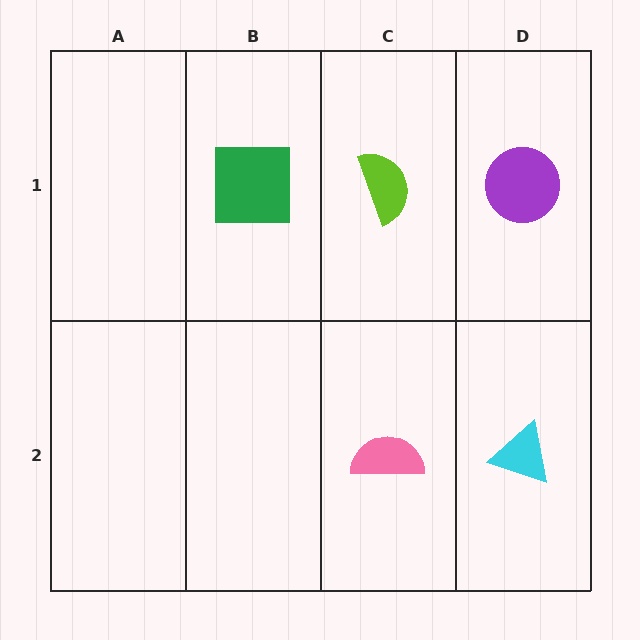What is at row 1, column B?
A green square.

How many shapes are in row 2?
2 shapes.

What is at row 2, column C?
A pink semicircle.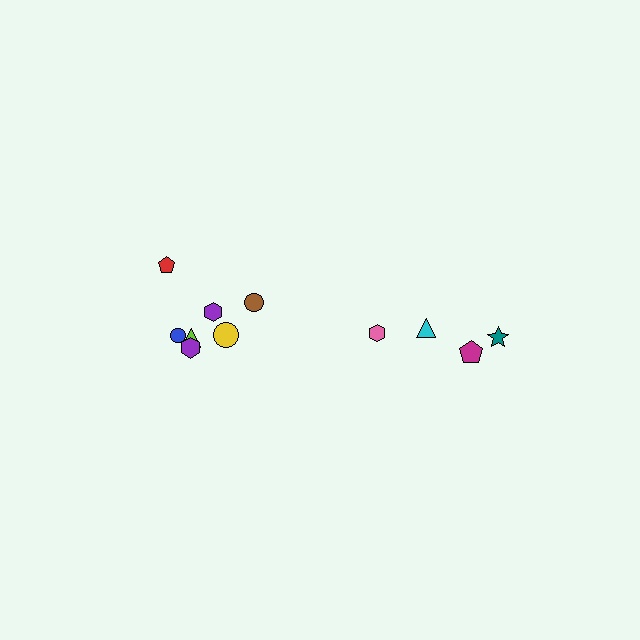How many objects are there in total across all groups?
There are 11 objects.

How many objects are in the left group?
There are 7 objects.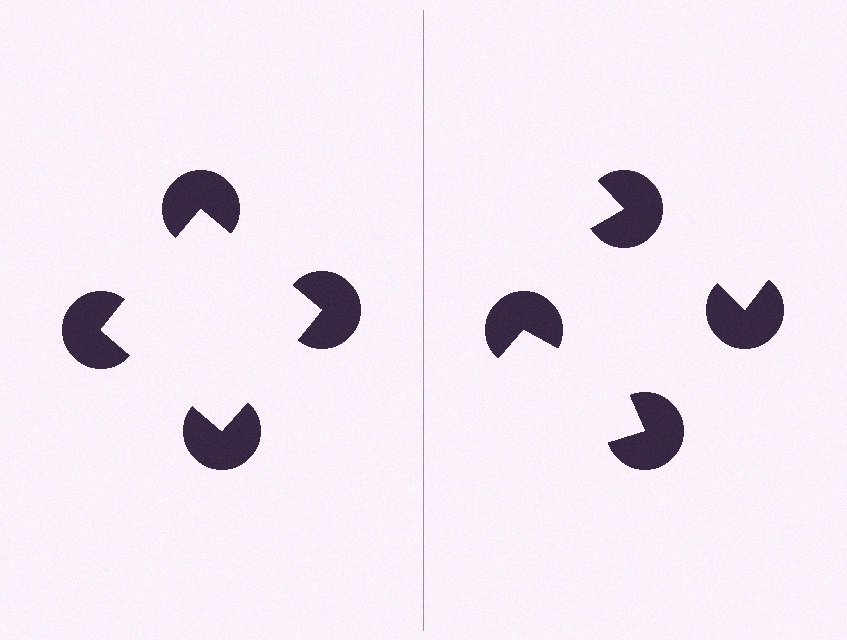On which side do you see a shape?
An illusory square appears on the left side. On the right side the wedge cuts are rotated, so no coherent shape forms.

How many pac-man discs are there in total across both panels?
8 — 4 on each side.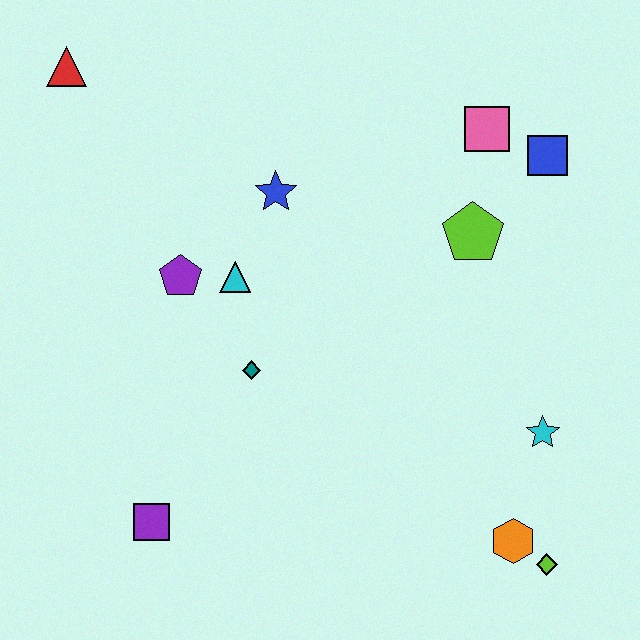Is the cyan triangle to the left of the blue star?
Yes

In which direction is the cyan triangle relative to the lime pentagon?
The cyan triangle is to the left of the lime pentagon.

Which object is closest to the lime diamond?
The orange hexagon is closest to the lime diamond.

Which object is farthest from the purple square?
The blue square is farthest from the purple square.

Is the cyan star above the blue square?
No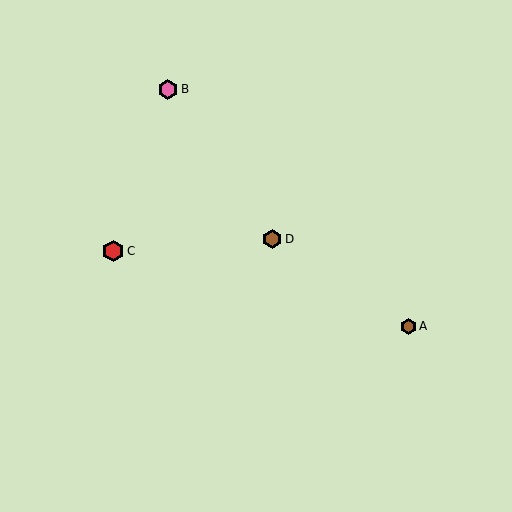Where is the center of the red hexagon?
The center of the red hexagon is at (113, 251).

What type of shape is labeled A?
Shape A is a brown hexagon.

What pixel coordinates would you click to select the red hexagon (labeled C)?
Click at (113, 251) to select the red hexagon C.